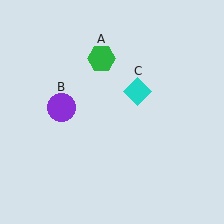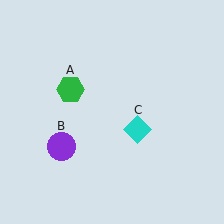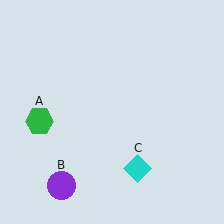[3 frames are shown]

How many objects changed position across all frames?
3 objects changed position: green hexagon (object A), purple circle (object B), cyan diamond (object C).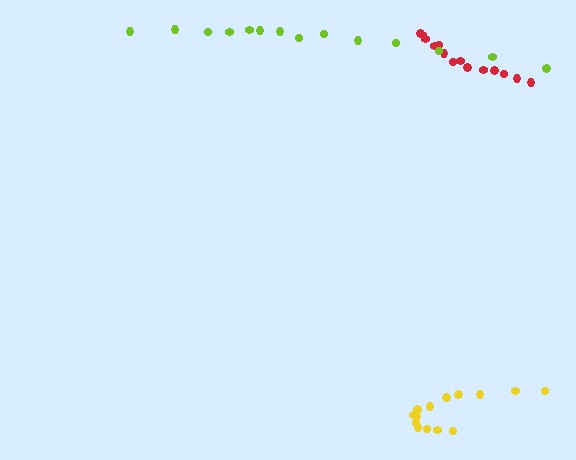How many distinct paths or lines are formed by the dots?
There are 3 distinct paths.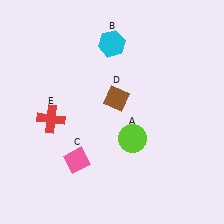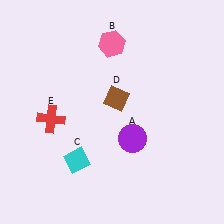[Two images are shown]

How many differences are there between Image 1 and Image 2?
There are 3 differences between the two images.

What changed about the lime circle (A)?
In Image 1, A is lime. In Image 2, it changed to purple.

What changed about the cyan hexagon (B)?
In Image 1, B is cyan. In Image 2, it changed to pink.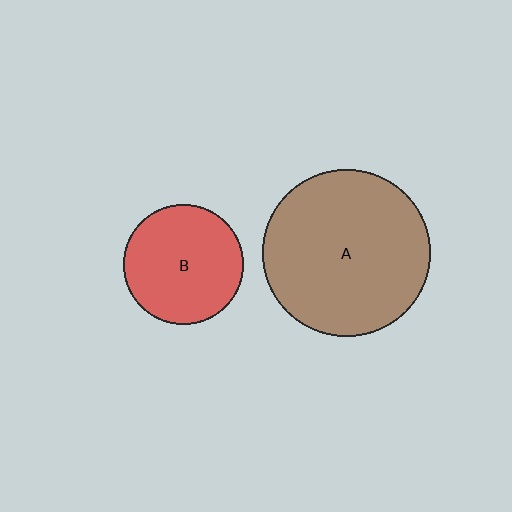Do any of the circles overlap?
No, none of the circles overlap.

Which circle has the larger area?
Circle A (brown).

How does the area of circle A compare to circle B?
Approximately 2.0 times.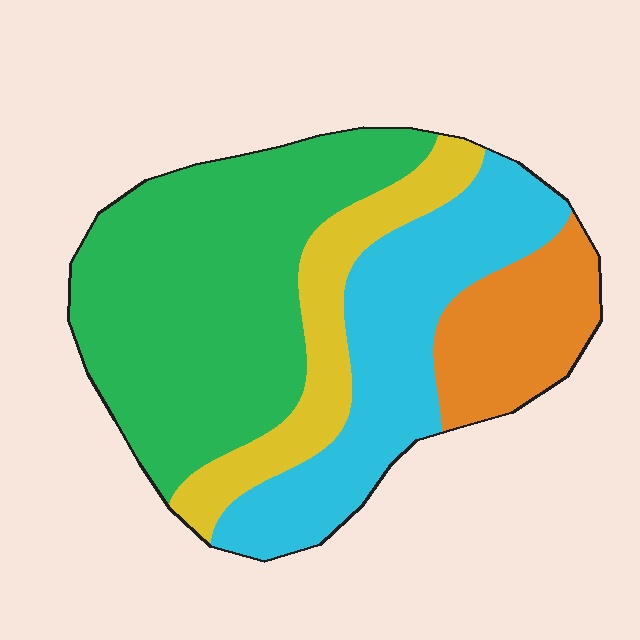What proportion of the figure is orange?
Orange takes up about one eighth (1/8) of the figure.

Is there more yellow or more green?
Green.